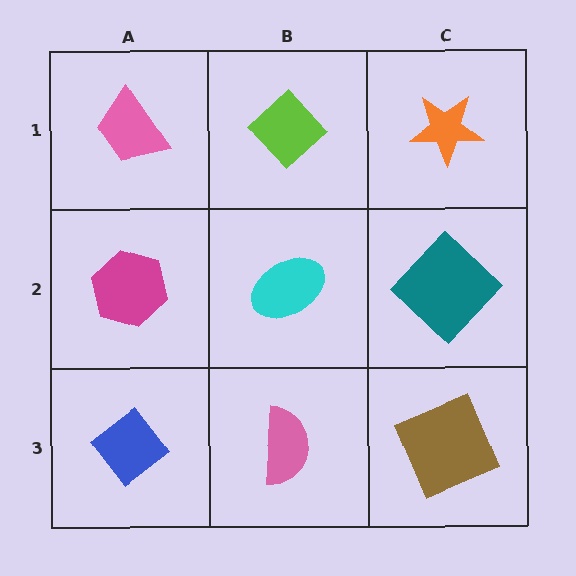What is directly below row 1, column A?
A magenta hexagon.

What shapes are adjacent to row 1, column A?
A magenta hexagon (row 2, column A), a lime diamond (row 1, column B).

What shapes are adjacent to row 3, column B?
A cyan ellipse (row 2, column B), a blue diamond (row 3, column A), a brown square (row 3, column C).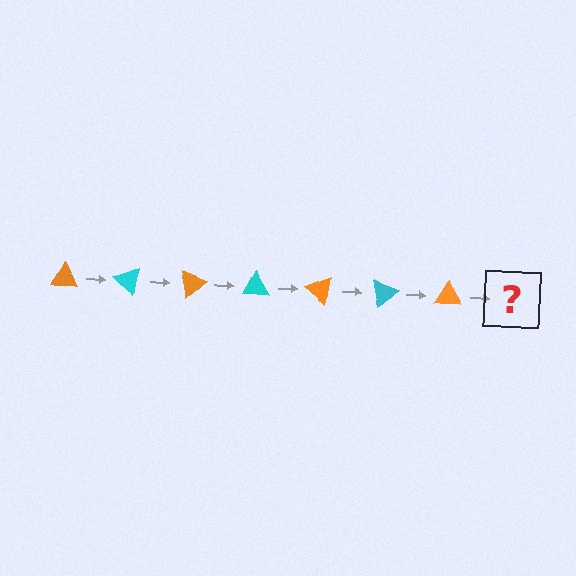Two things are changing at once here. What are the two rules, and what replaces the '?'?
The two rules are that it rotates 40 degrees each step and the color cycles through orange and cyan. The '?' should be a cyan triangle, rotated 280 degrees from the start.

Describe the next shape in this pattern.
It should be a cyan triangle, rotated 280 degrees from the start.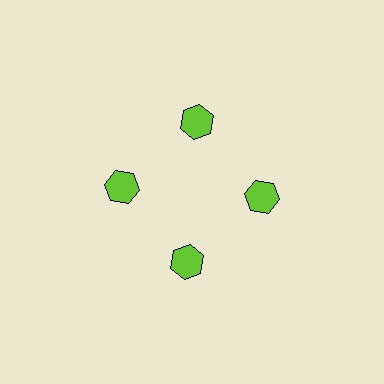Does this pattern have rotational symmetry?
Yes, this pattern has 4-fold rotational symmetry. It looks the same after rotating 90 degrees around the center.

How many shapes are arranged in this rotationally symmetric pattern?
There are 4 shapes, arranged in 4 groups of 1.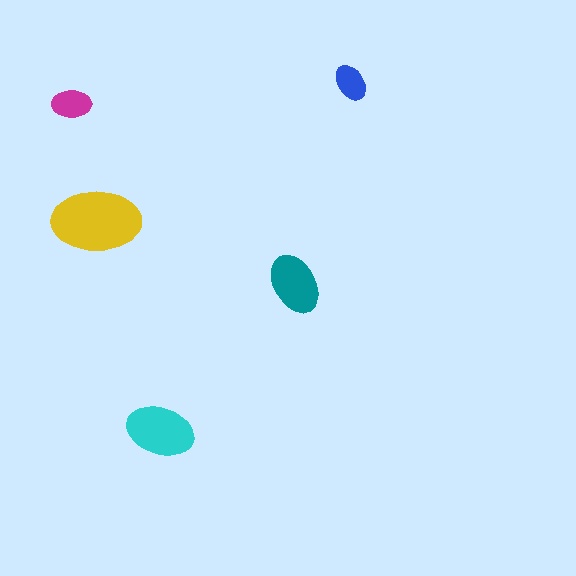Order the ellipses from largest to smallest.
the yellow one, the cyan one, the teal one, the magenta one, the blue one.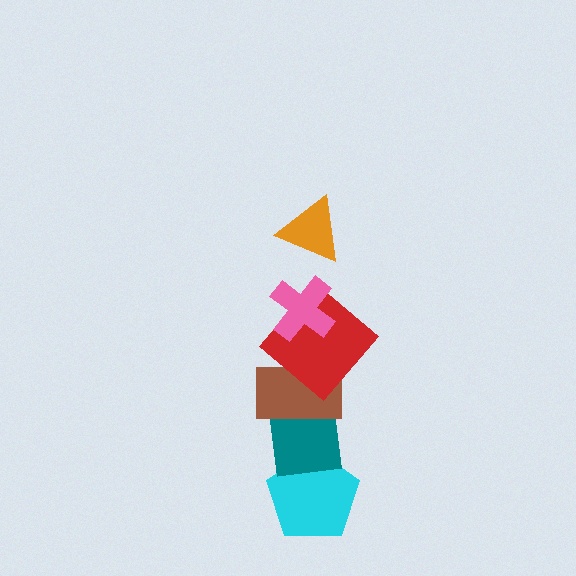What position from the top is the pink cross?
The pink cross is 2nd from the top.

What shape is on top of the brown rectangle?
The red diamond is on top of the brown rectangle.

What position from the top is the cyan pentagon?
The cyan pentagon is 6th from the top.